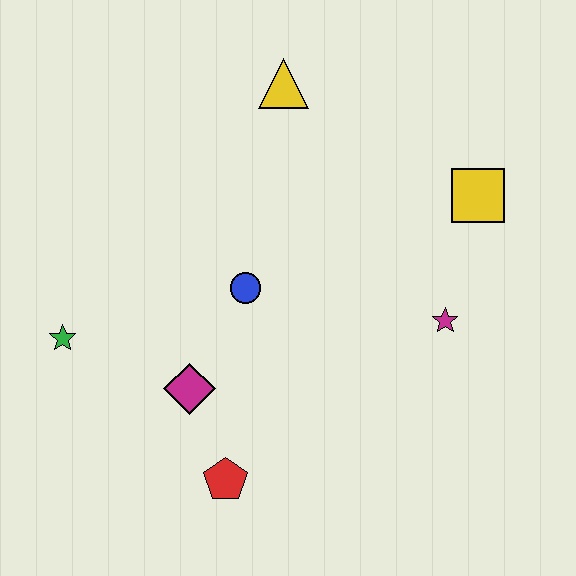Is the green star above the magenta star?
No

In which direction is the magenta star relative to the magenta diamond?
The magenta star is to the right of the magenta diamond.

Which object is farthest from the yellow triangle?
The red pentagon is farthest from the yellow triangle.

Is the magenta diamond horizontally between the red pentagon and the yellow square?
No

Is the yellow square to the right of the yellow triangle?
Yes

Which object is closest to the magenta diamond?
The red pentagon is closest to the magenta diamond.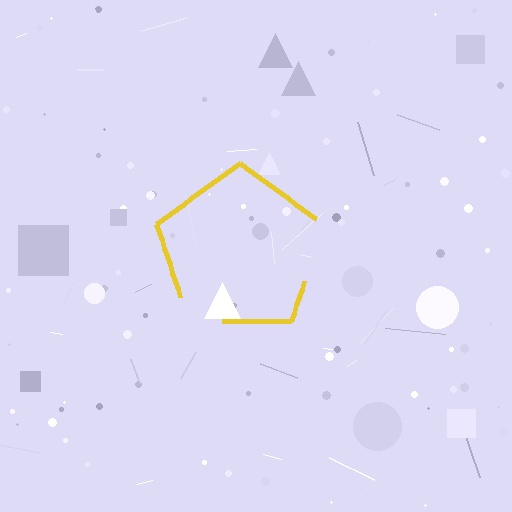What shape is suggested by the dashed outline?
The dashed outline suggests a pentagon.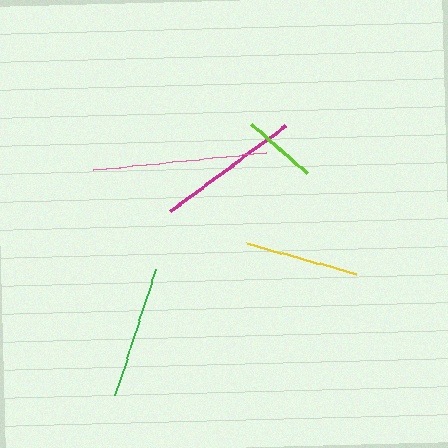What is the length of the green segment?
The green segment is approximately 132 pixels long.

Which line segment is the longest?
The pink line is the longest at approximately 174 pixels.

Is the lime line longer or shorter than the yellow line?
The yellow line is longer than the lime line.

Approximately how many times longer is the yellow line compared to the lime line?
The yellow line is approximately 1.5 times the length of the lime line.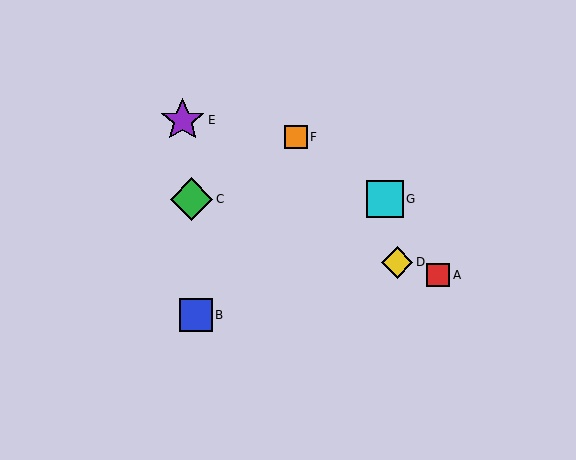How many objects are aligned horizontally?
2 objects (C, G) are aligned horizontally.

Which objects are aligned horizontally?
Objects C, G are aligned horizontally.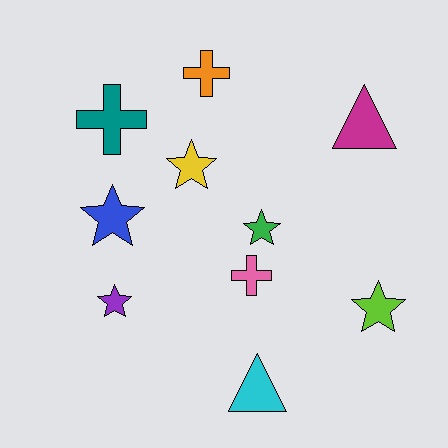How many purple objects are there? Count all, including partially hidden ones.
There is 1 purple object.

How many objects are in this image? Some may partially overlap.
There are 10 objects.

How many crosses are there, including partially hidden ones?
There are 3 crosses.